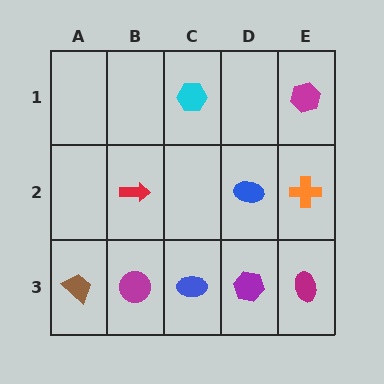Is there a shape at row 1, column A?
No, that cell is empty.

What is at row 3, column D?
A purple hexagon.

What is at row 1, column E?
A magenta hexagon.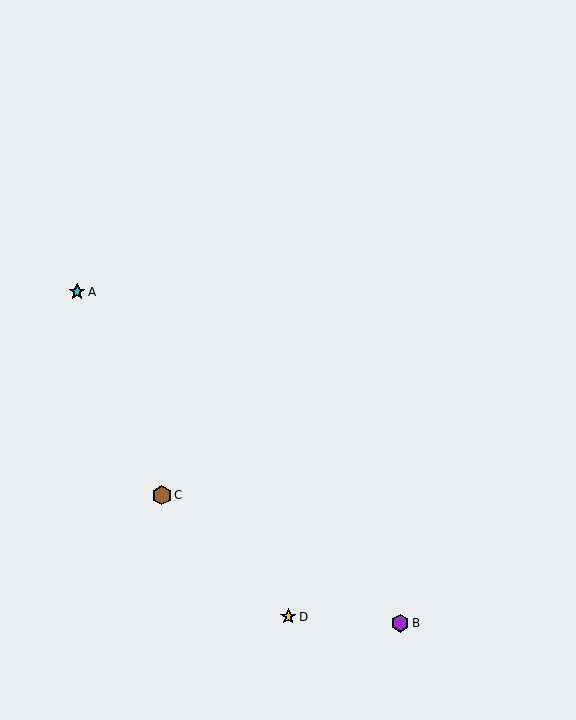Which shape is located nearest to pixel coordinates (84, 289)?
The cyan star (labeled A) at (77, 292) is nearest to that location.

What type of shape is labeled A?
Shape A is a cyan star.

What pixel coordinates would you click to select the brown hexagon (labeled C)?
Click at (162, 495) to select the brown hexagon C.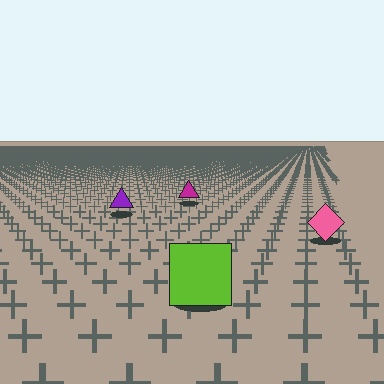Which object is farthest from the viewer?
The magenta triangle is farthest from the viewer. It appears smaller and the ground texture around it is denser.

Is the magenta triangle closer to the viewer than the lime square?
No. The lime square is closer — you can tell from the texture gradient: the ground texture is coarser near it.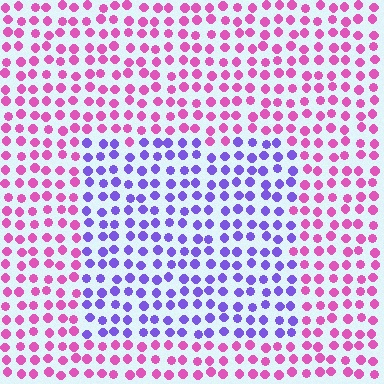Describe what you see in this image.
The image is filled with small pink elements in a uniform arrangement. A rectangle-shaped region is visible where the elements are tinted to a slightly different hue, forming a subtle color boundary.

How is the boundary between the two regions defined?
The boundary is defined purely by a slight shift in hue (about 60 degrees). Spacing, size, and orientation are identical on both sides.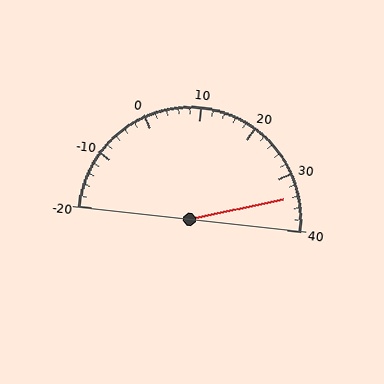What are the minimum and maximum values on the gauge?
The gauge ranges from -20 to 40.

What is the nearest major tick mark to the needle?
The nearest major tick mark is 30.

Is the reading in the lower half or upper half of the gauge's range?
The reading is in the upper half of the range (-20 to 40).